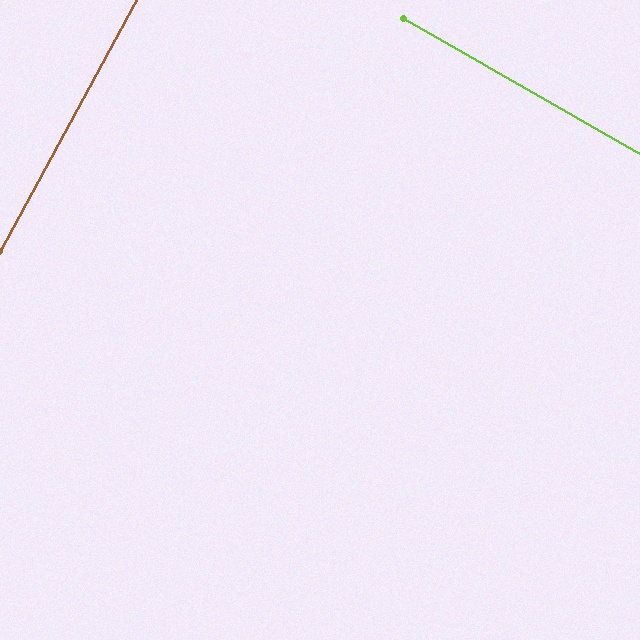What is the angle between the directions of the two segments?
Approximately 89 degrees.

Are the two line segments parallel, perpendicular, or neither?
Perpendicular — they meet at approximately 89°.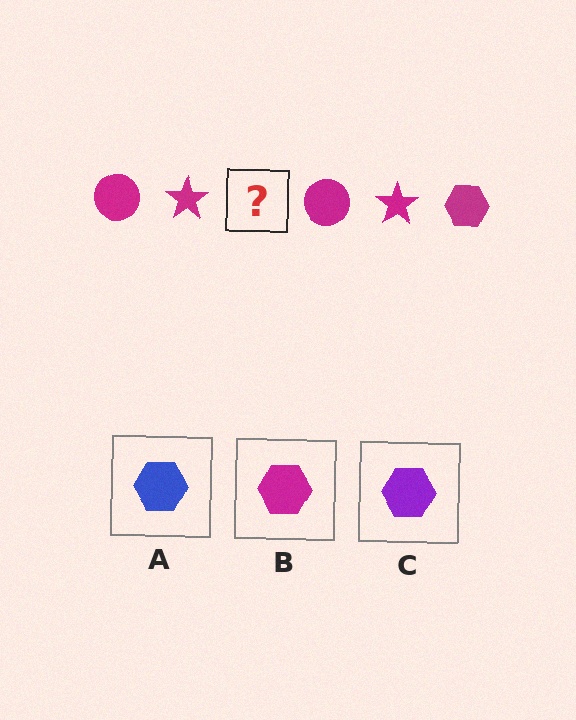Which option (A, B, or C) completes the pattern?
B.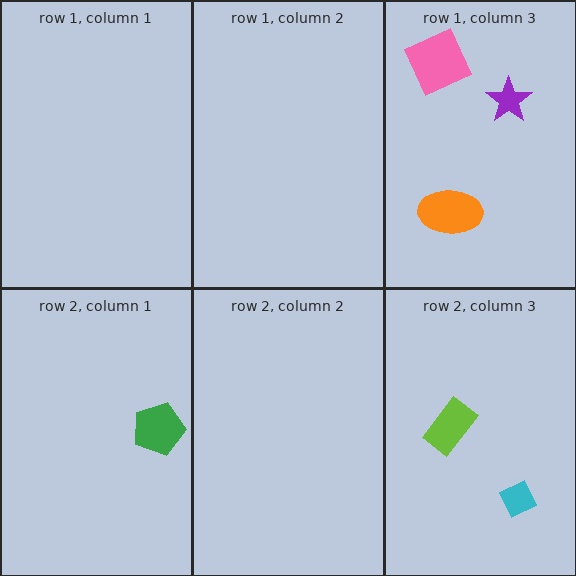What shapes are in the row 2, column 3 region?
The cyan diamond, the lime rectangle.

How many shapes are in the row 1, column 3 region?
3.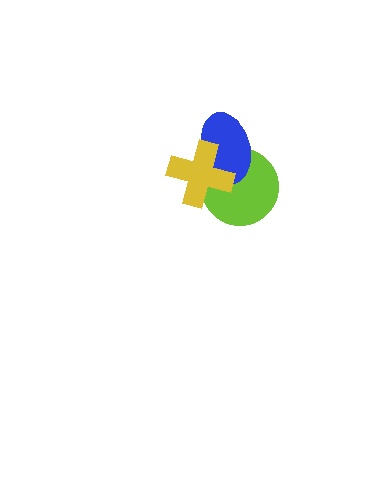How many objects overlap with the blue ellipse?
2 objects overlap with the blue ellipse.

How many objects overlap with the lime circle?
2 objects overlap with the lime circle.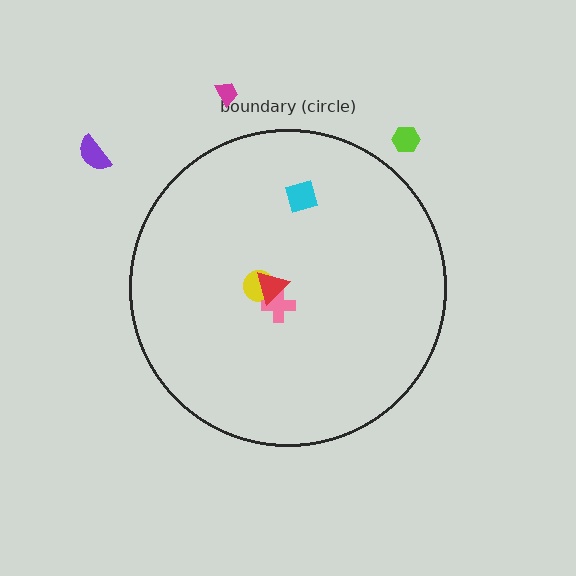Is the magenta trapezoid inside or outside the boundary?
Outside.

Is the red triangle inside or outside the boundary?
Inside.